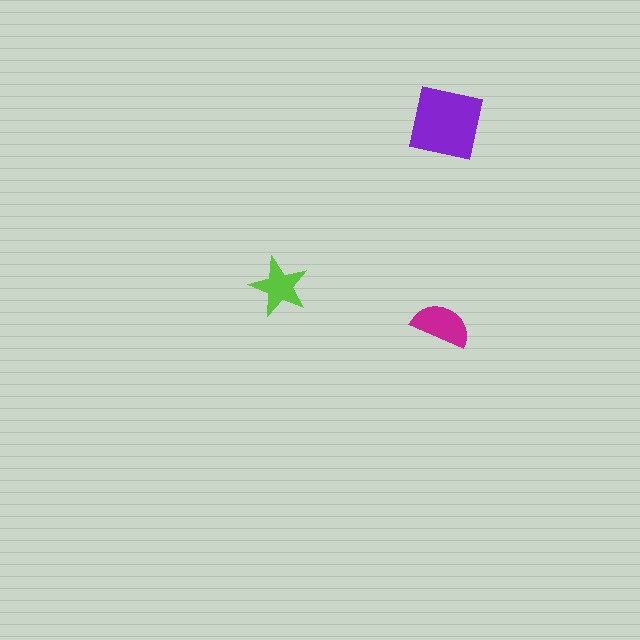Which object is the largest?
The purple square.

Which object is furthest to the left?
The lime star is leftmost.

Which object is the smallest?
The lime star.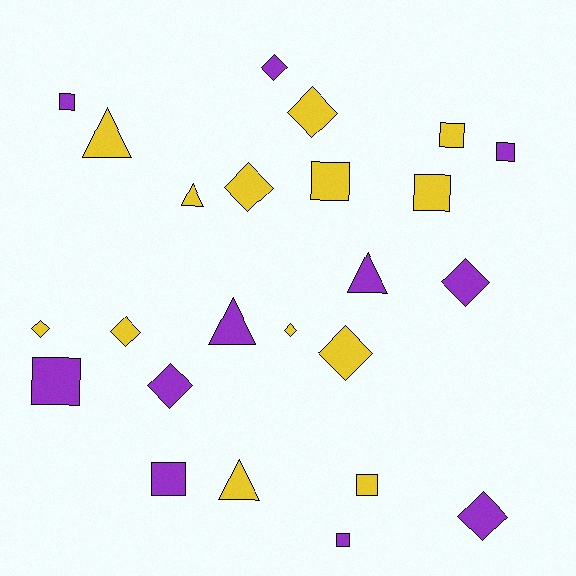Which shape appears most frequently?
Diamond, with 10 objects.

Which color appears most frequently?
Yellow, with 13 objects.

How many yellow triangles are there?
There are 3 yellow triangles.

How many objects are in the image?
There are 24 objects.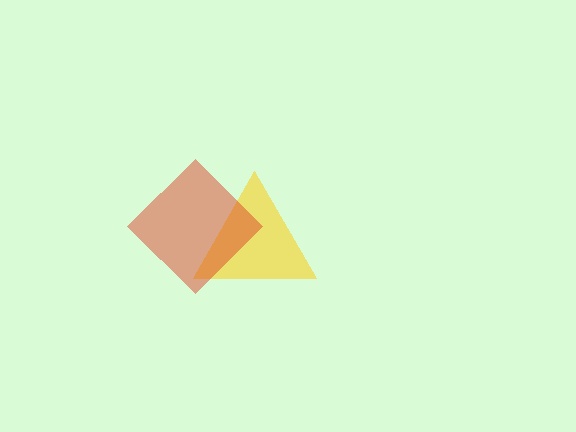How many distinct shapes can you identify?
There are 2 distinct shapes: a yellow triangle, a red diamond.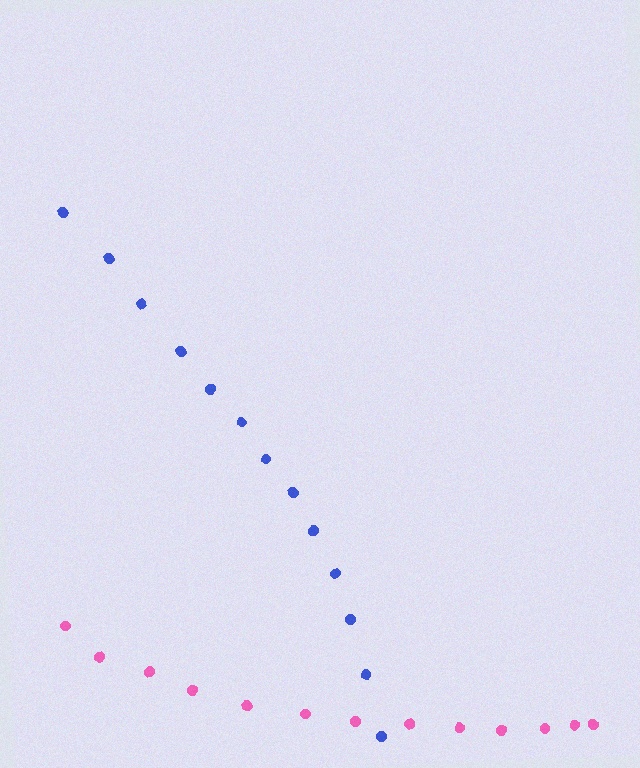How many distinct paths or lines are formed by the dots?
There are 2 distinct paths.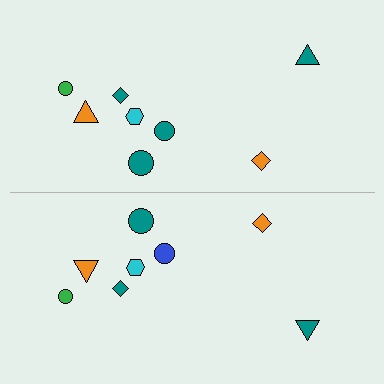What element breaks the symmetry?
The blue circle on the bottom side breaks the symmetry — its mirror counterpart is teal.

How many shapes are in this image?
There are 16 shapes in this image.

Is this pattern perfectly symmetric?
No, the pattern is not perfectly symmetric. The blue circle on the bottom side breaks the symmetry — its mirror counterpart is teal.